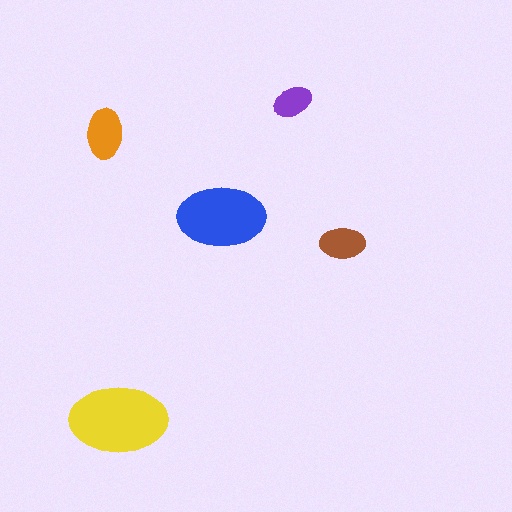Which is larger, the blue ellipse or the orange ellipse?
The blue one.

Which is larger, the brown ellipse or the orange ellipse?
The orange one.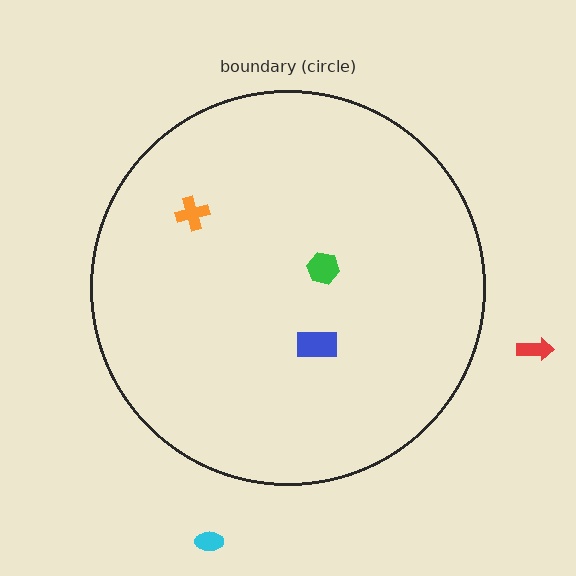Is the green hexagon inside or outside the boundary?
Inside.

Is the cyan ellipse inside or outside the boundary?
Outside.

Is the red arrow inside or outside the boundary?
Outside.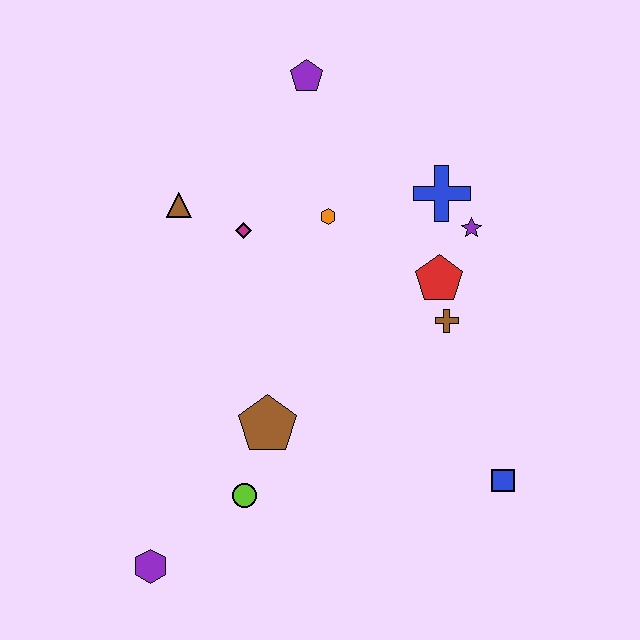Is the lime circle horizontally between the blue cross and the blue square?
No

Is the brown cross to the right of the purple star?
No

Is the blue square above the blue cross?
No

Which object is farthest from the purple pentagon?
The purple hexagon is farthest from the purple pentagon.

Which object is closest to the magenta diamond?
The brown triangle is closest to the magenta diamond.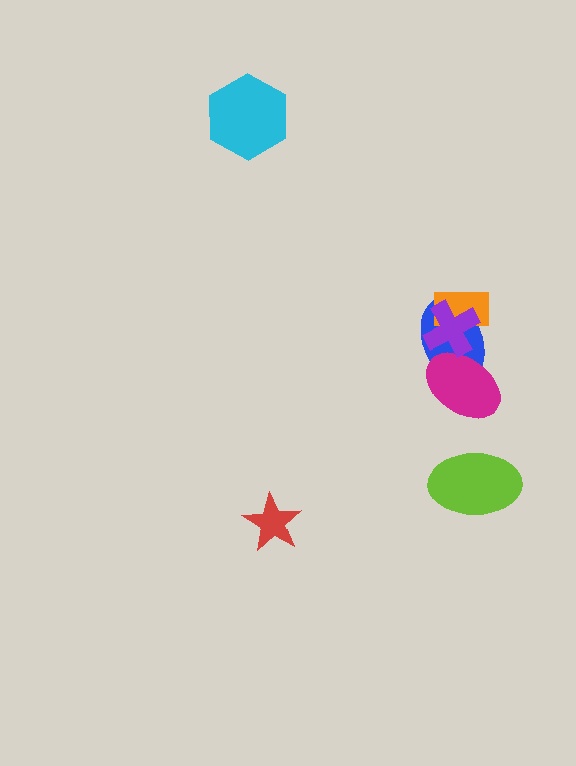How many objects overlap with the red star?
0 objects overlap with the red star.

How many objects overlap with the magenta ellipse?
2 objects overlap with the magenta ellipse.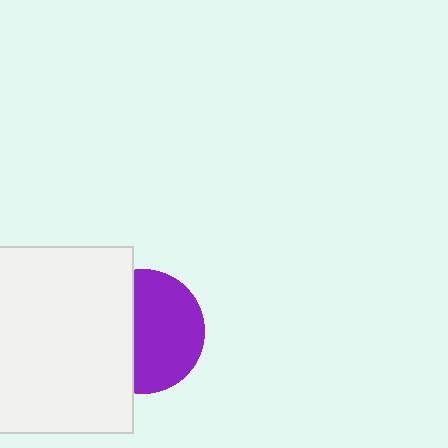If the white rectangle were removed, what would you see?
You would see the complete purple circle.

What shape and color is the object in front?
The object in front is a white rectangle.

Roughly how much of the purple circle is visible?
About half of it is visible (roughly 60%).